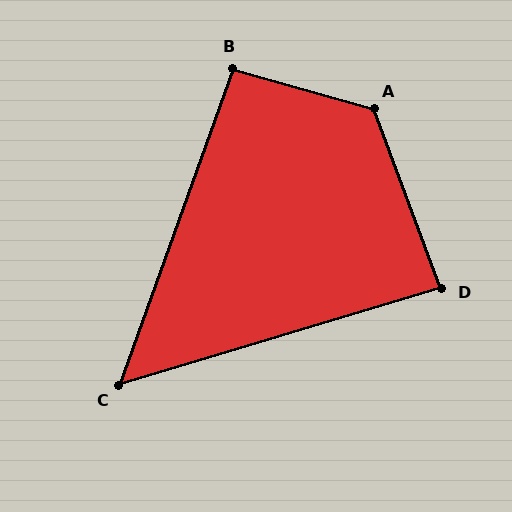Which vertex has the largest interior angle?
A, at approximately 126 degrees.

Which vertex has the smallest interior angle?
C, at approximately 54 degrees.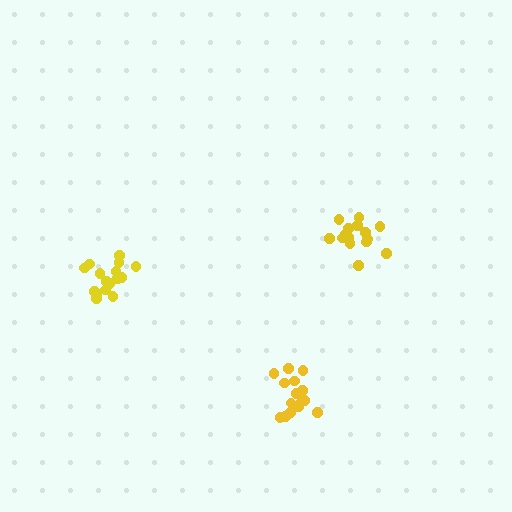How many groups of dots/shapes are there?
There are 3 groups.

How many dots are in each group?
Group 1: 15 dots, Group 2: 17 dots, Group 3: 15 dots (47 total).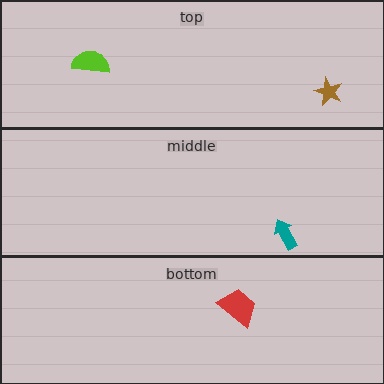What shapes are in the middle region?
The teal arrow.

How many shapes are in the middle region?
1.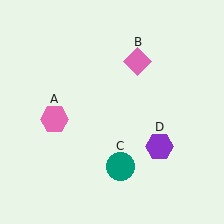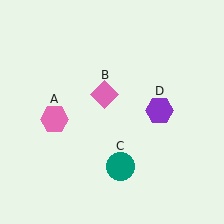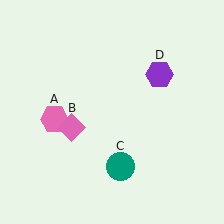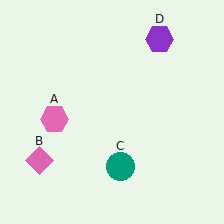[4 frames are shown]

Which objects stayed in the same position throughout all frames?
Pink hexagon (object A) and teal circle (object C) remained stationary.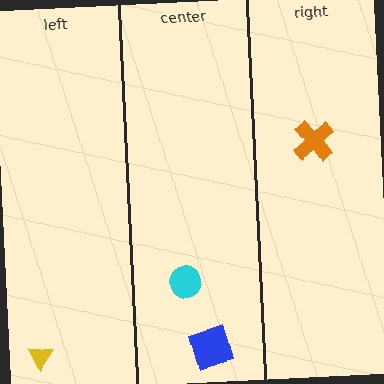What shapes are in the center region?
The blue square, the cyan circle.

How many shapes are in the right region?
1.